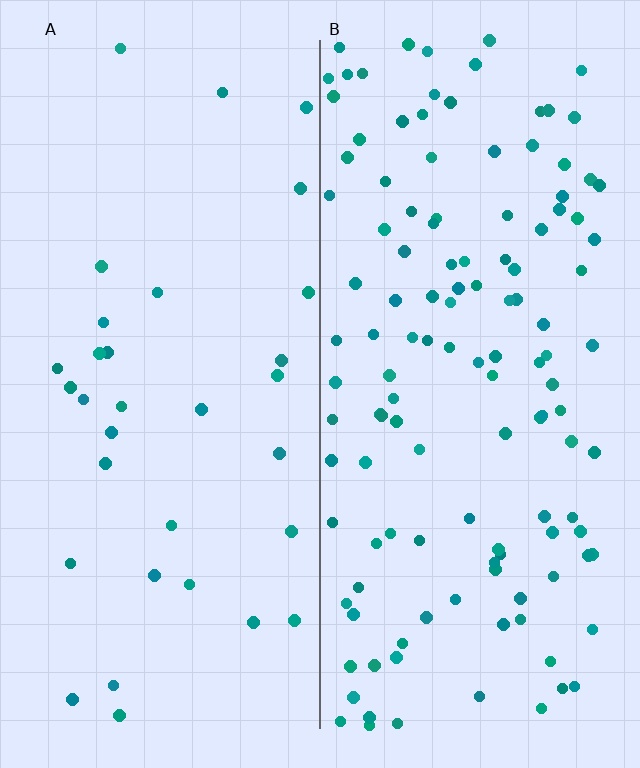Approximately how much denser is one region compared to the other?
Approximately 3.9× — region B over region A.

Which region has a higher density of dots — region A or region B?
B (the right).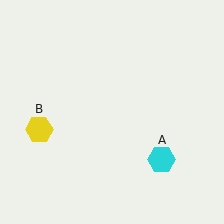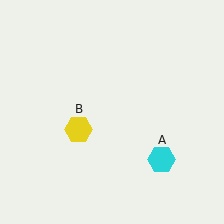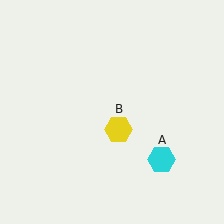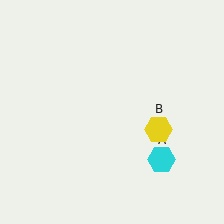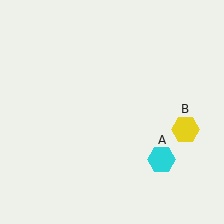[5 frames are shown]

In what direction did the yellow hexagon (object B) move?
The yellow hexagon (object B) moved right.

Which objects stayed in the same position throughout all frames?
Cyan hexagon (object A) remained stationary.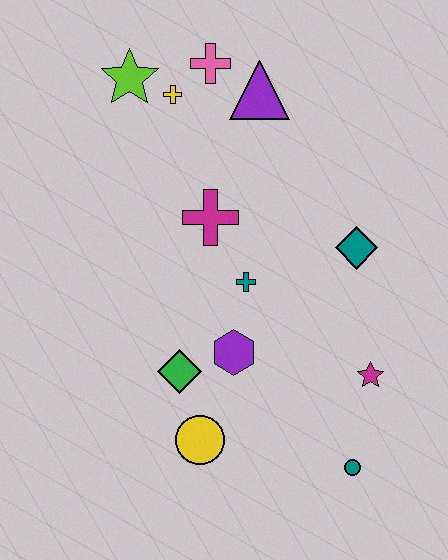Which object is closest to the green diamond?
The purple hexagon is closest to the green diamond.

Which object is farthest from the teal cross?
The lime star is farthest from the teal cross.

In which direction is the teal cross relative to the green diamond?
The teal cross is above the green diamond.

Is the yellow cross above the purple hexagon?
Yes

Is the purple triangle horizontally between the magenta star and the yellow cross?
Yes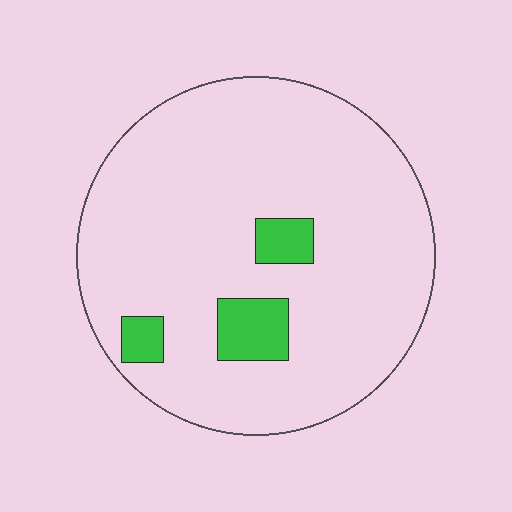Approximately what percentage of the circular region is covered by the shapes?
Approximately 10%.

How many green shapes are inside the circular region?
3.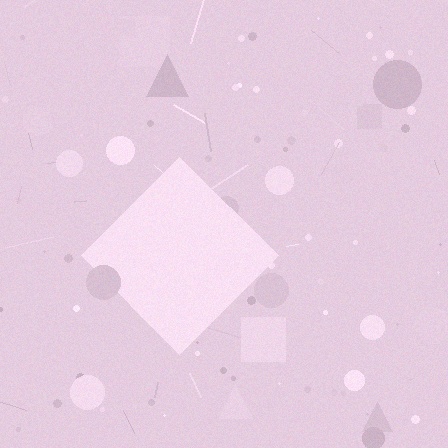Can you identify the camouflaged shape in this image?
The camouflaged shape is a diamond.